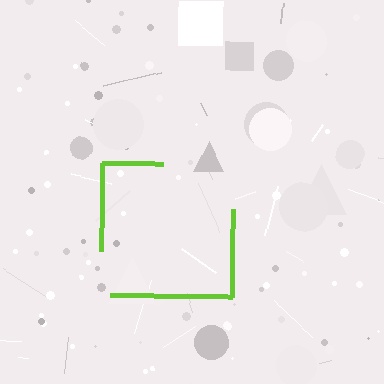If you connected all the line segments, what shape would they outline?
They would outline a square.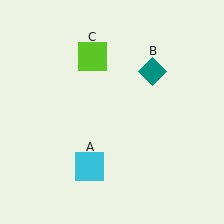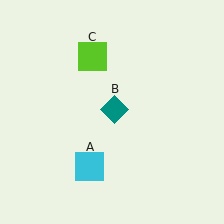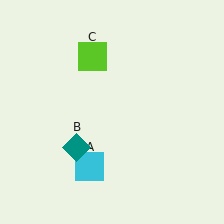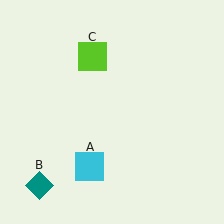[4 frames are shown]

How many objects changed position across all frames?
1 object changed position: teal diamond (object B).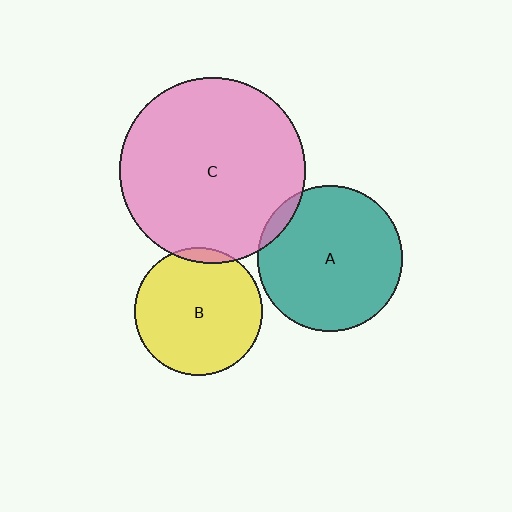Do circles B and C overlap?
Yes.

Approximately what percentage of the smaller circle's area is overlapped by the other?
Approximately 5%.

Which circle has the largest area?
Circle C (pink).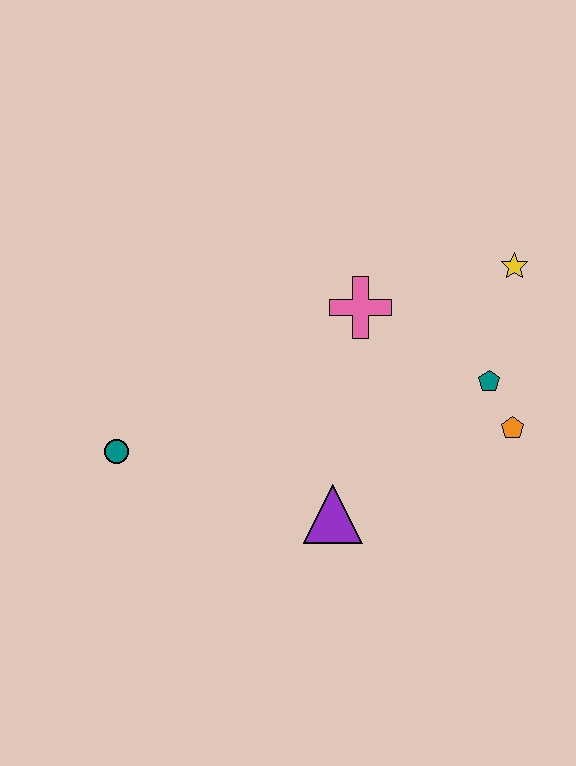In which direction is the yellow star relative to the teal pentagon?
The yellow star is above the teal pentagon.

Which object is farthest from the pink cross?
The teal circle is farthest from the pink cross.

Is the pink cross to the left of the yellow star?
Yes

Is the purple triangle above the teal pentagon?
No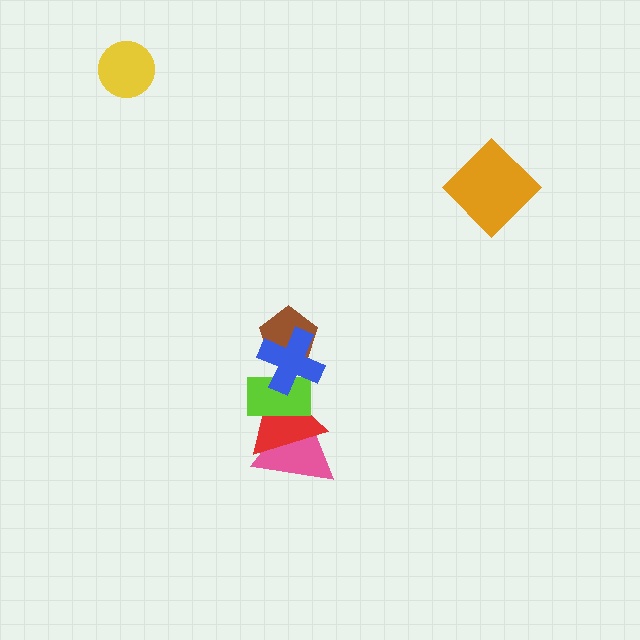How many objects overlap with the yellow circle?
0 objects overlap with the yellow circle.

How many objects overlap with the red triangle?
3 objects overlap with the red triangle.